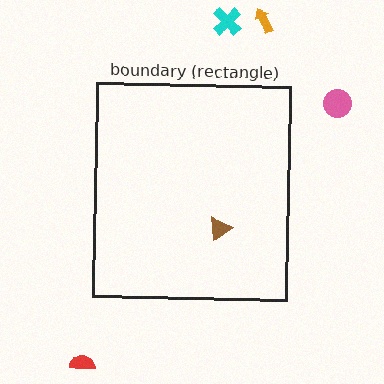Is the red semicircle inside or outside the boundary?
Outside.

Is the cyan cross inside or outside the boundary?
Outside.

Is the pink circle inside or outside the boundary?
Outside.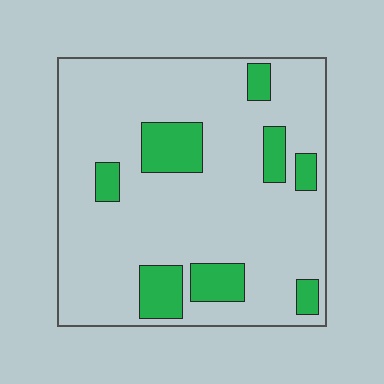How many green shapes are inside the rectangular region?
8.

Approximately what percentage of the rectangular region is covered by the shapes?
Approximately 15%.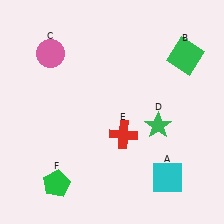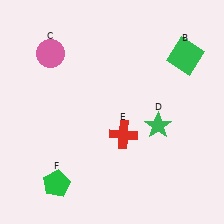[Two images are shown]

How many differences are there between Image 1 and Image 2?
There is 1 difference between the two images.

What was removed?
The cyan square (A) was removed in Image 2.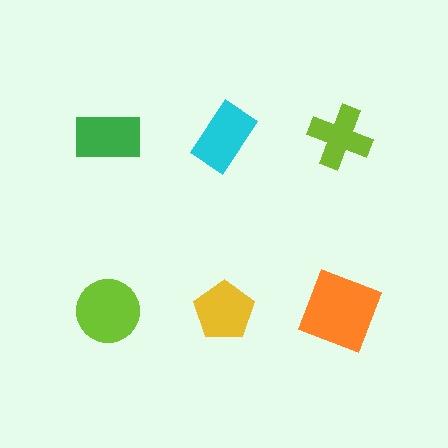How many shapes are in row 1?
3 shapes.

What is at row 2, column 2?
A yellow pentagon.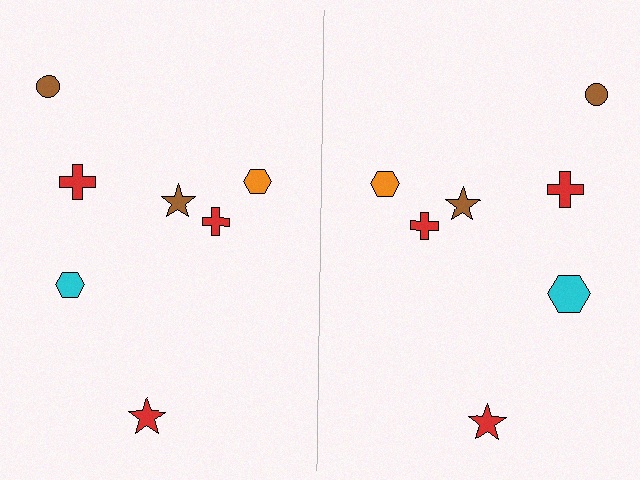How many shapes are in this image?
There are 14 shapes in this image.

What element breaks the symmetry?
The cyan hexagon on the right side has a different size than its mirror counterpart.